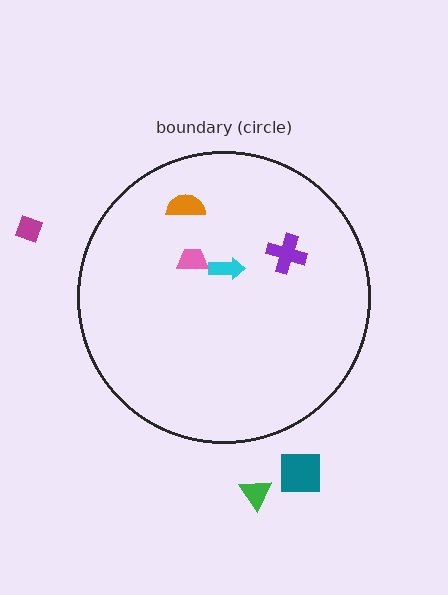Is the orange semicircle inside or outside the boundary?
Inside.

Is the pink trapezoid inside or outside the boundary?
Inside.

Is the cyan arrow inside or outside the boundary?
Inside.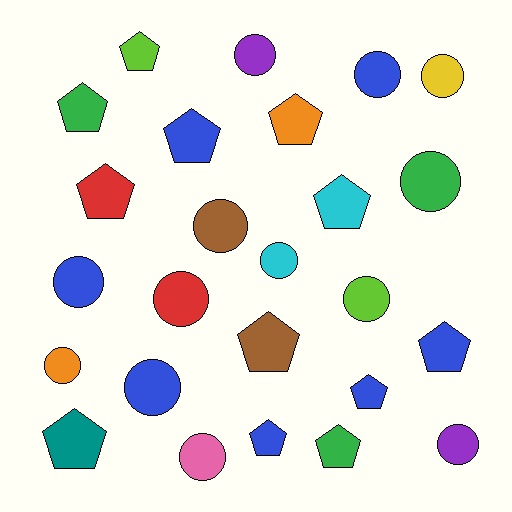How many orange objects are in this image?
There are 2 orange objects.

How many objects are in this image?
There are 25 objects.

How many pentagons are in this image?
There are 12 pentagons.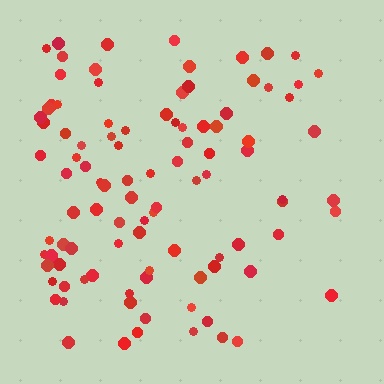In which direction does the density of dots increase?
From right to left, with the left side densest.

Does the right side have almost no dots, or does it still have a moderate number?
Still a moderate number, just noticeably fewer than the left.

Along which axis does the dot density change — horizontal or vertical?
Horizontal.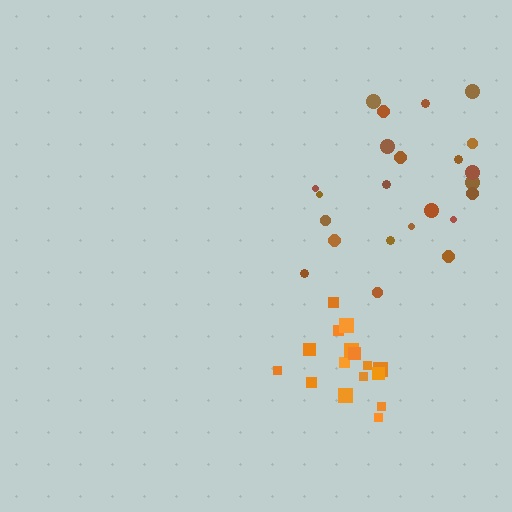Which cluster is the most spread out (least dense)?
Brown.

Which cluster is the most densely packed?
Orange.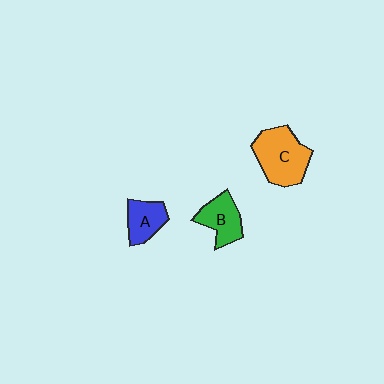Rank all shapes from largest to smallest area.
From largest to smallest: C (orange), B (green), A (blue).